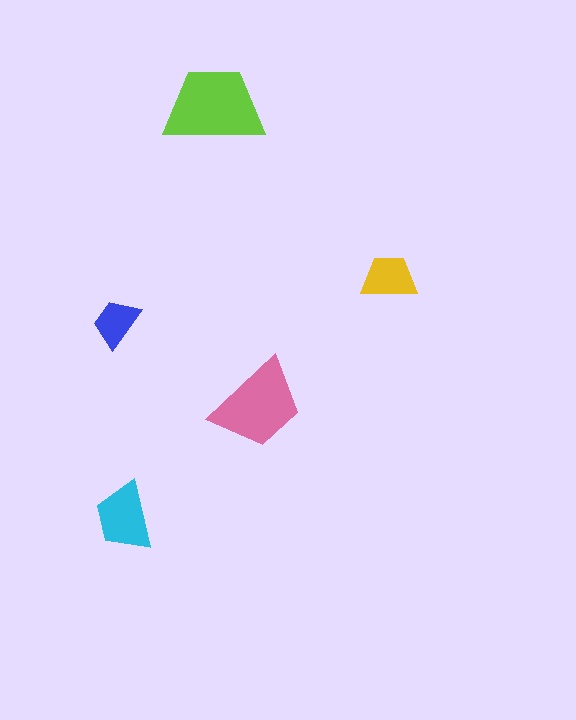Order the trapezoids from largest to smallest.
the lime one, the pink one, the cyan one, the yellow one, the blue one.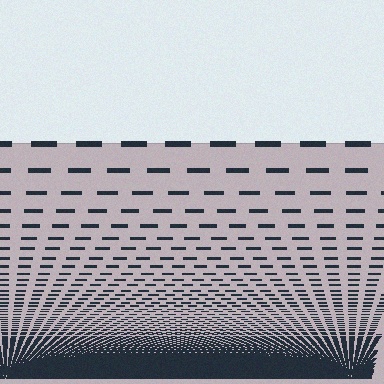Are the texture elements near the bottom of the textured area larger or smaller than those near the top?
Smaller. The gradient is inverted — elements near the bottom are smaller and denser.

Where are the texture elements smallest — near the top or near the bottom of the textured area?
Near the bottom.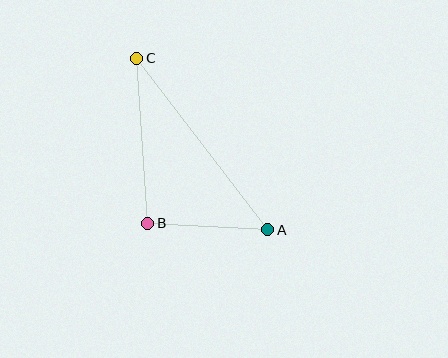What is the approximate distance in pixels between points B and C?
The distance between B and C is approximately 166 pixels.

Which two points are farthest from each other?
Points A and C are farthest from each other.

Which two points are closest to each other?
Points A and B are closest to each other.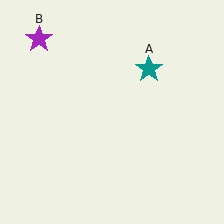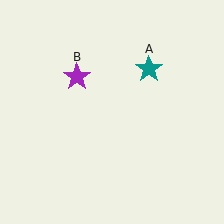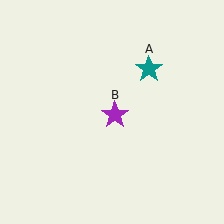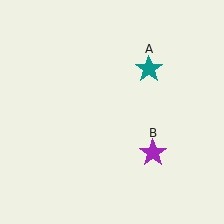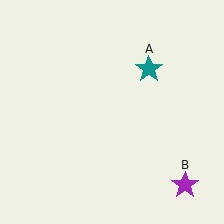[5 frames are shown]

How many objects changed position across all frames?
1 object changed position: purple star (object B).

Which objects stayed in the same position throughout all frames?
Teal star (object A) remained stationary.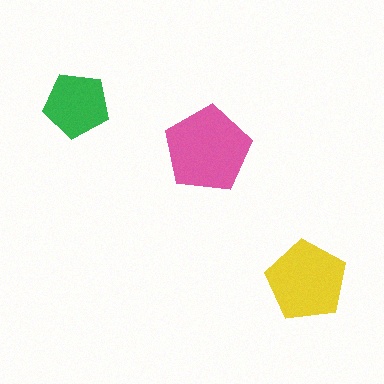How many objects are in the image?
There are 3 objects in the image.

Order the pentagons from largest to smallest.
the pink one, the yellow one, the green one.